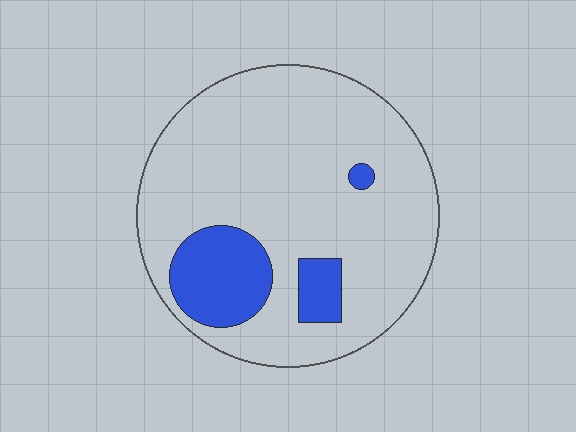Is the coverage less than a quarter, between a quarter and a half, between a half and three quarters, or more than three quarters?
Less than a quarter.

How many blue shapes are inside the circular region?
3.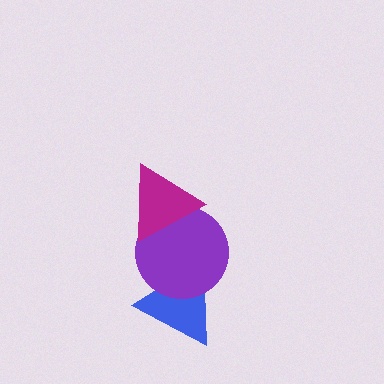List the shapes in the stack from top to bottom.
From top to bottom: the magenta triangle, the purple circle, the blue triangle.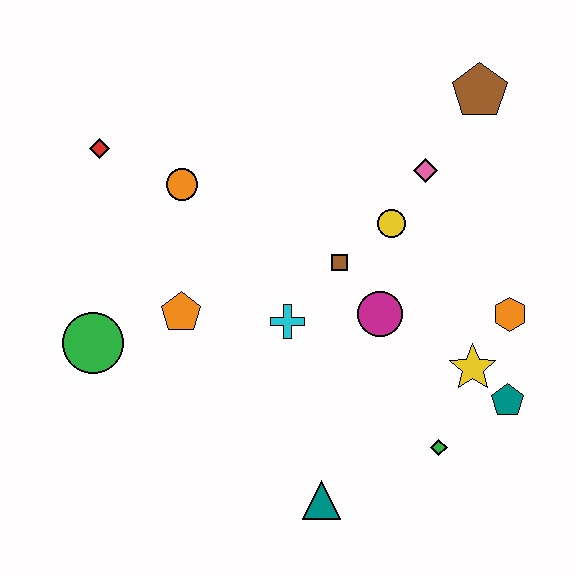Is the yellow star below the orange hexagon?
Yes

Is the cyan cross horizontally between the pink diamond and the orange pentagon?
Yes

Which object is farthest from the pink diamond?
The green circle is farthest from the pink diamond.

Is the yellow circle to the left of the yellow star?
Yes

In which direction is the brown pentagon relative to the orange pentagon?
The brown pentagon is to the right of the orange pentagon.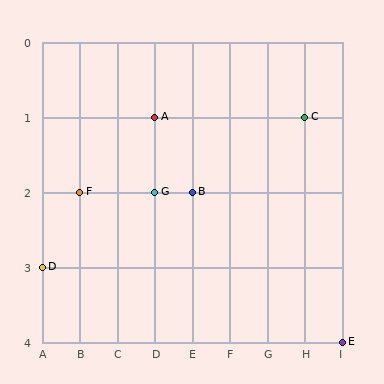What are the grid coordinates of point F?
Point F is at grid coordinates (B, 2).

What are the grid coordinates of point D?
Point D is at grid coordinates (A, 3).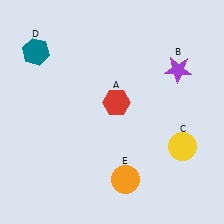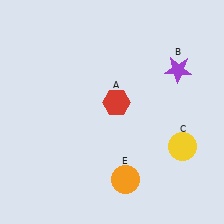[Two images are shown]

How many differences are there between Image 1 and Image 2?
There is 1 difference between the two images.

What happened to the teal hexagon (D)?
The teal hexagon (D) was removed in Image 2. It was in the top-left area of Image 1.